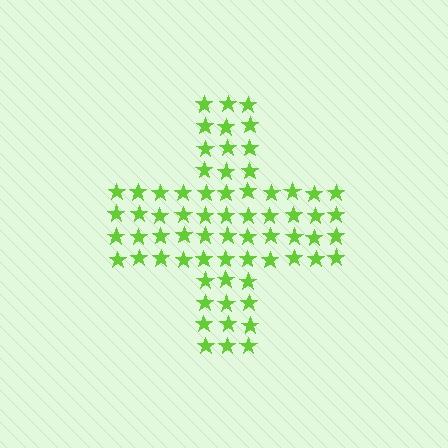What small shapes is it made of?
It is made of small stars.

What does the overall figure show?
The overall figure shows a cross.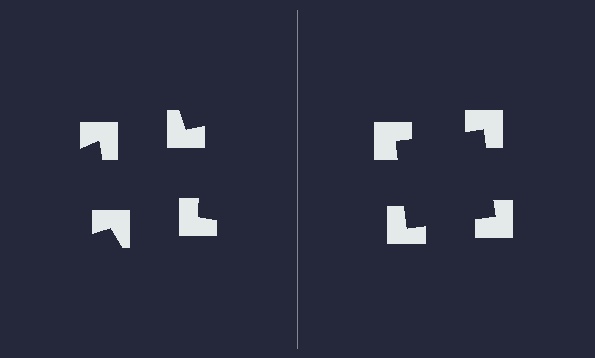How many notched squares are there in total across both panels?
8 — 4 on each side.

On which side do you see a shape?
An illusory square appears on the right side. On the left side the wedge cuts are rotated, so no coherent shape forms.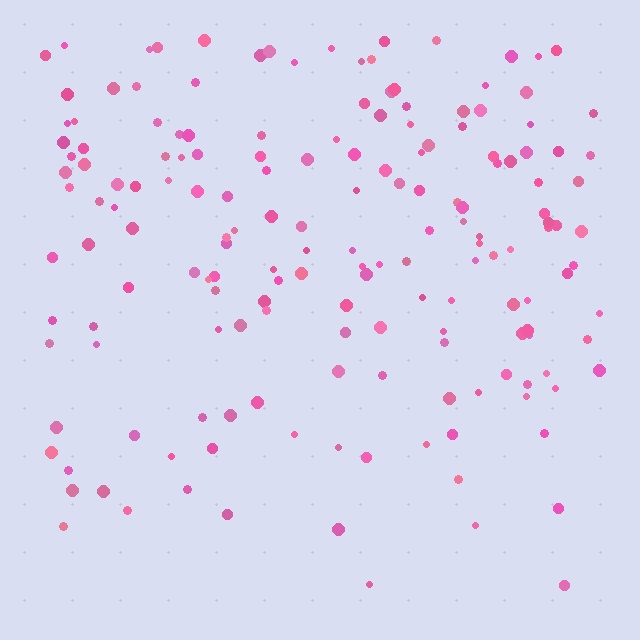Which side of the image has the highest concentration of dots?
The top.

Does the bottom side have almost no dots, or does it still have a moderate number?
Still a moderate number, just noticeably fewer than the top.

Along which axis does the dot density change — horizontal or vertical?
Vertical.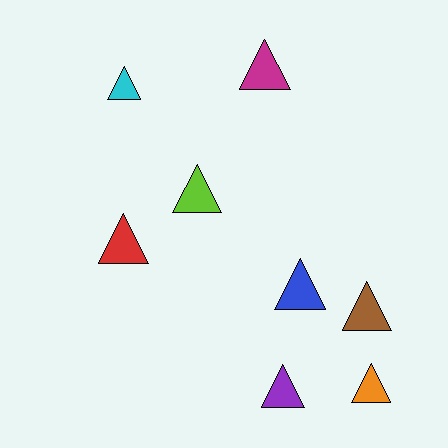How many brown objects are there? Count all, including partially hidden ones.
There is 1 brown object.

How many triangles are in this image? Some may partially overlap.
There are 8 triangles.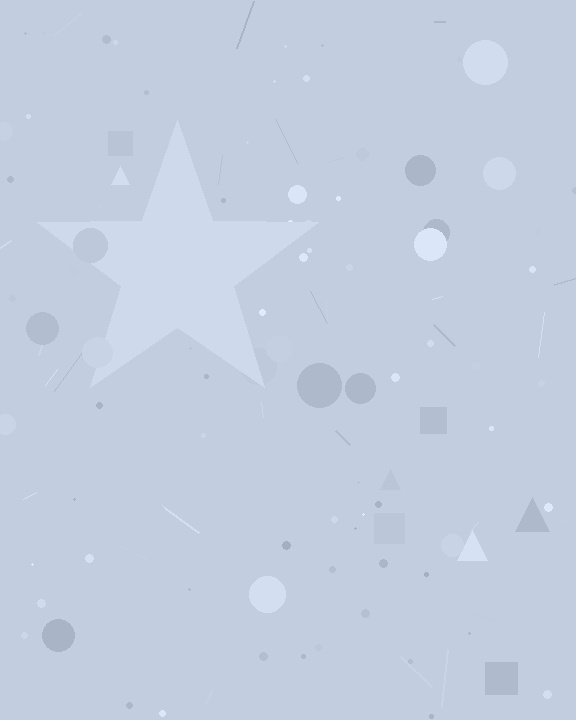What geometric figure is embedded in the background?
A star is embedded in the background.